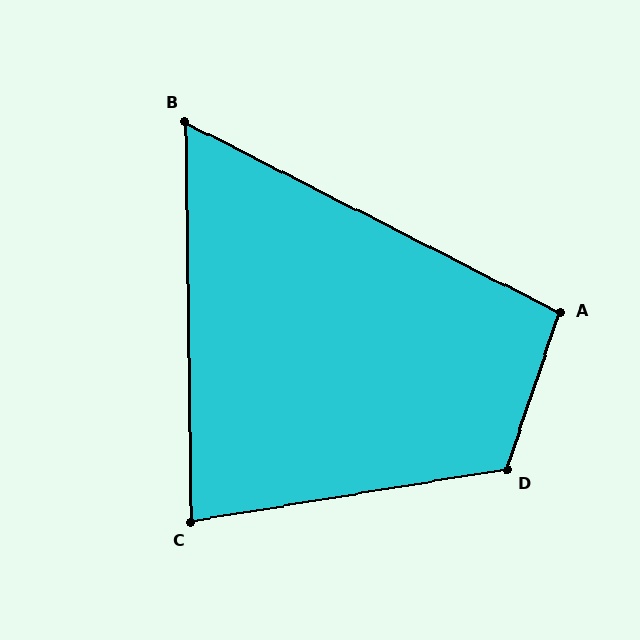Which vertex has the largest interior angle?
D, at approximately 118 degrees.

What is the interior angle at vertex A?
Approximately 99 degrees (obtuse).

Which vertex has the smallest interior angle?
B, at approximately 62 degrees.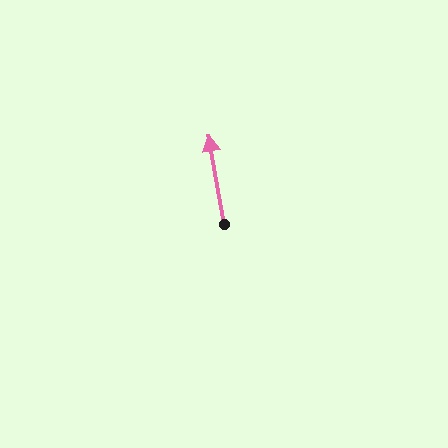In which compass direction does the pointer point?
North.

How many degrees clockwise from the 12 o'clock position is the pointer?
Approximately 350 degrees.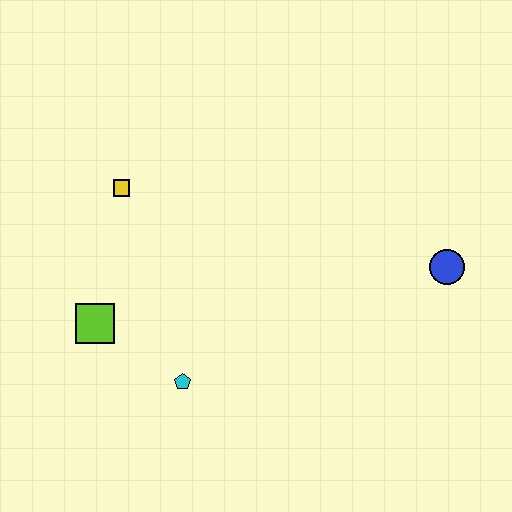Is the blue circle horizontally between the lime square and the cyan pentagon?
No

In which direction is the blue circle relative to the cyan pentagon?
The blue circle is to the right of the cyan pentagon.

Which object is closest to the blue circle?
The cyan pentagon is closest to the blue circle.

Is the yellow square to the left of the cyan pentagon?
Yes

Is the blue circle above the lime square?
Yes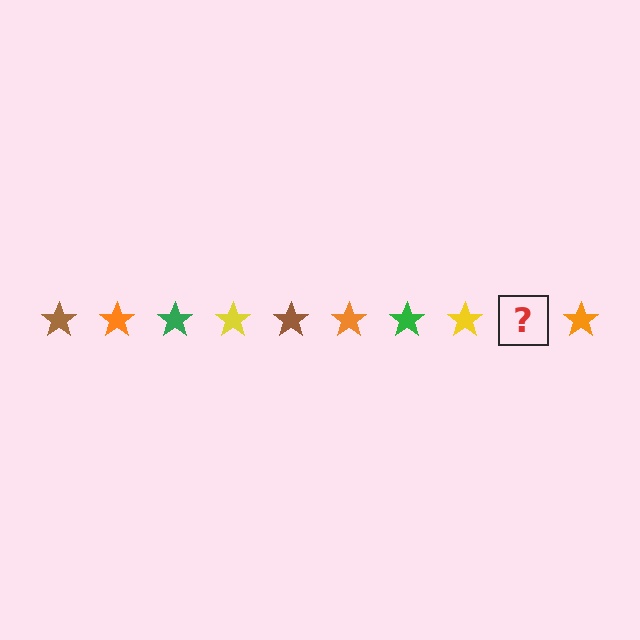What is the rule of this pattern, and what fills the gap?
The rule is that the pattern cycles through brown, orange, green, yellow stars. The gap should be filled with a brown star.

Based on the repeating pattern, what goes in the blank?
The blank should be a brown star.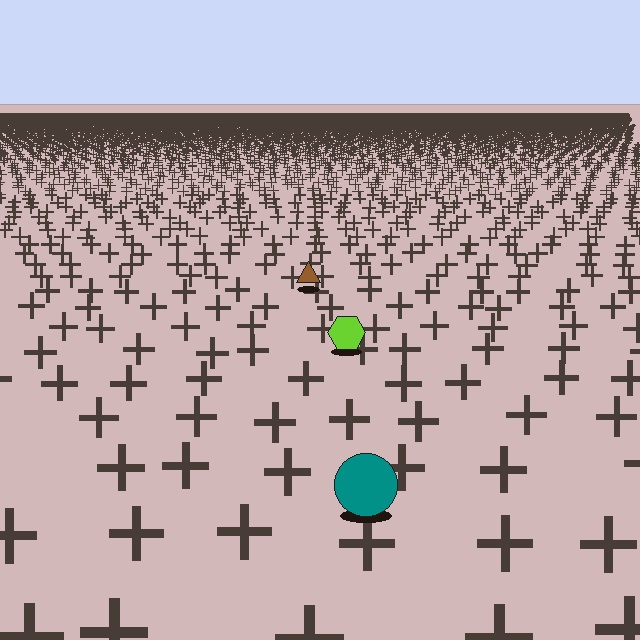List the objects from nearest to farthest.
From nearest to farthest: the teal circle, the lime hexagon, the brown triangle.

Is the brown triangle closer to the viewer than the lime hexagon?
No. The lime hexagon is closer — you can tell from the texture gradient: the ground texture is coarser near it.